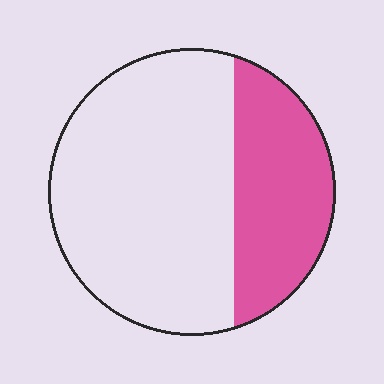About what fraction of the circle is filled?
About one third (1/3).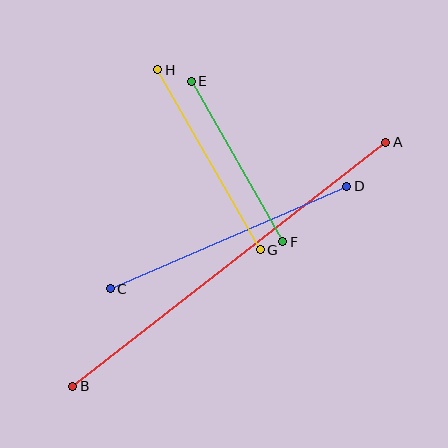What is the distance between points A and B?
The distance is approximately 397 pixels.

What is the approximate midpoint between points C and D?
The midpoint is at approximately (228, 238) pixels.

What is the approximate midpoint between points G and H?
The midpoint is at approximately (209, 160) pixels.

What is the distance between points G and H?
The distance is approximately 207 pixels.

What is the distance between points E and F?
The distance is approximately 185 pixels.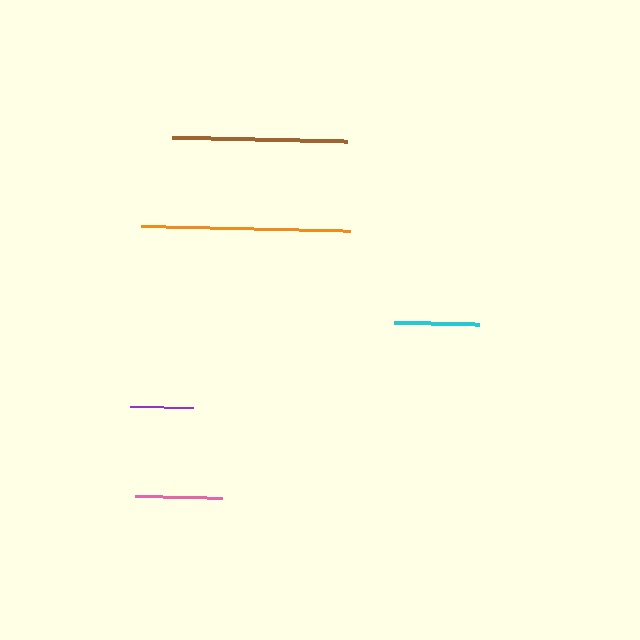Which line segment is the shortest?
The purple line is the shortest at approximately 63 pixels.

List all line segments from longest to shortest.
From longest to shortest: orange, brown, pink, cyan, purple.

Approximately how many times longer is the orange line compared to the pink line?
The orange line is approximately 2.4 times the length of the pink line.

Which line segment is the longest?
The orange line is the longest at approximately 210 pixels.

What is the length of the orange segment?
The orange segment is approximately 210 pixels long.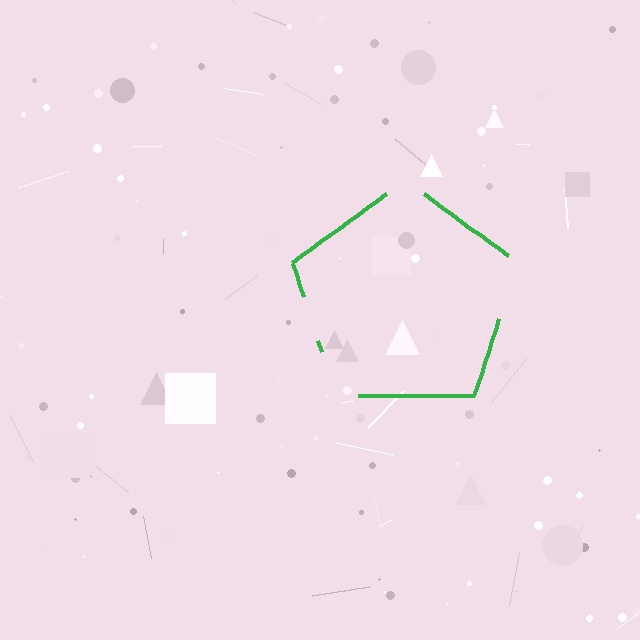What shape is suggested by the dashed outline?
The dashed outline suggests a pentagon.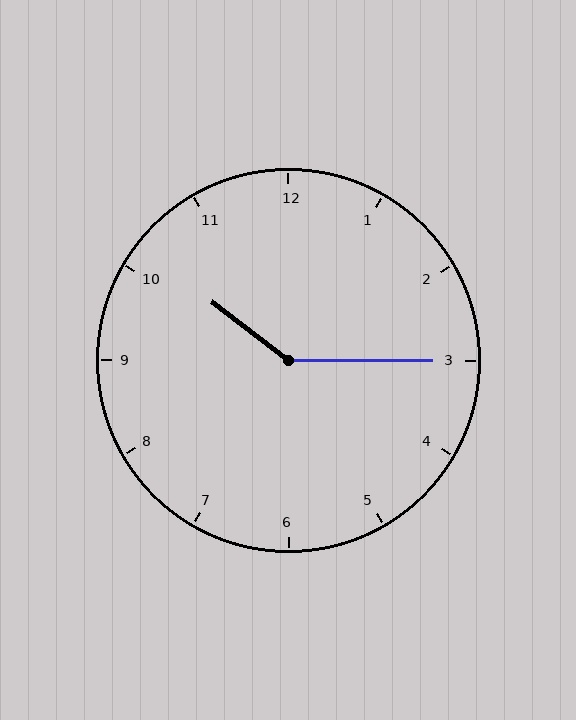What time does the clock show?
10:15.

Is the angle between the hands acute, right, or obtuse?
It is obtuse.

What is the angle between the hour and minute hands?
Approximately 142 degrees.